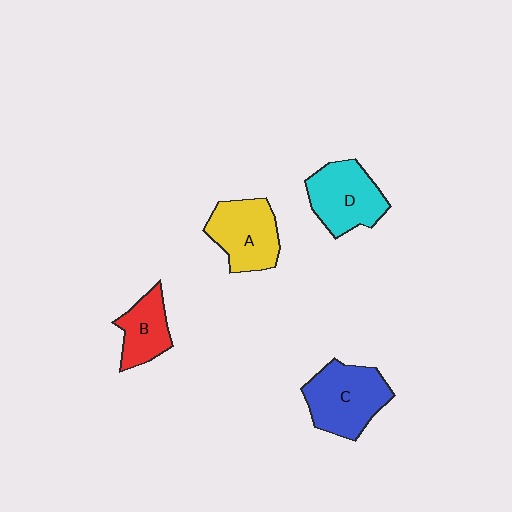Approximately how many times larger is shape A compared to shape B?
Approximately 1.4 times.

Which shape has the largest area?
Shape C (blue).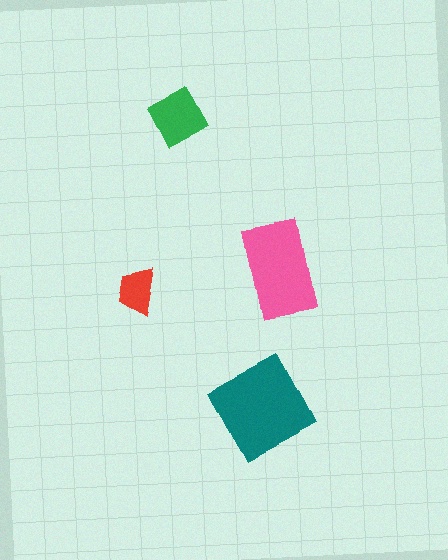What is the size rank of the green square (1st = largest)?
3rd.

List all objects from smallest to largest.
The red trapezoid, the green square, the pink rectangle, the teal diamond.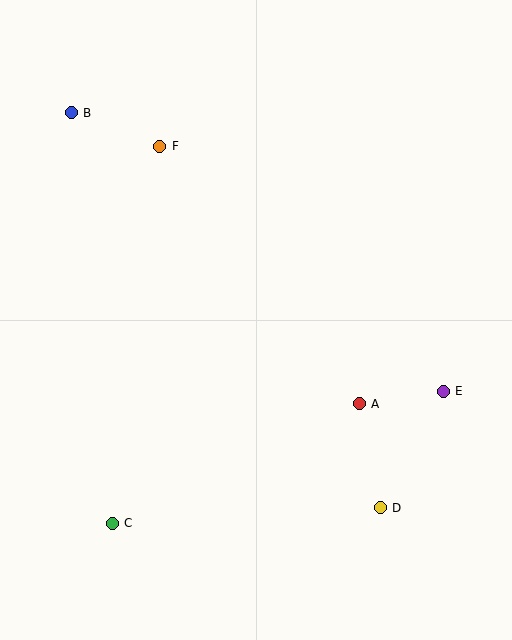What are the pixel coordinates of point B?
Point B is at (71, 113).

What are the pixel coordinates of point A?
Point A is at (359, 404).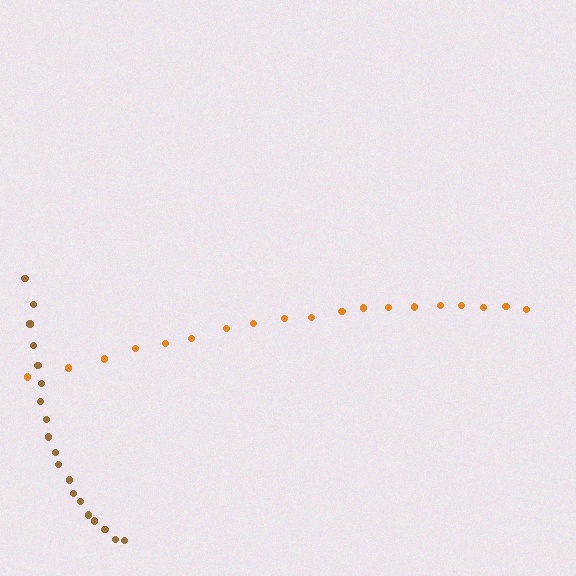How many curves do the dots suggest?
There are 2 distinct paths.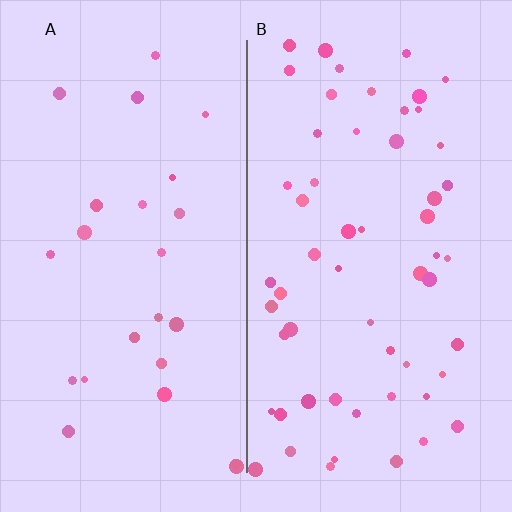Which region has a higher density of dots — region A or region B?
B (the right).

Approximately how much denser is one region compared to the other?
Approximately 2.3× — region B over region A.